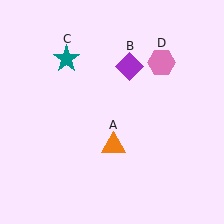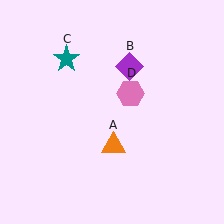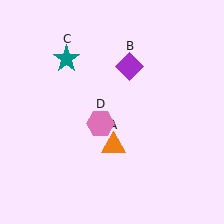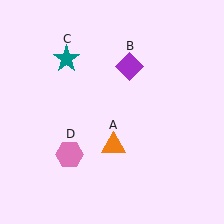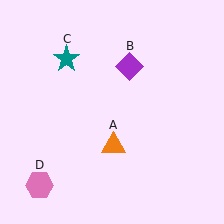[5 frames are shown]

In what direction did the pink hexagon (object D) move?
The pink hexagon (object D) moved down and to the left.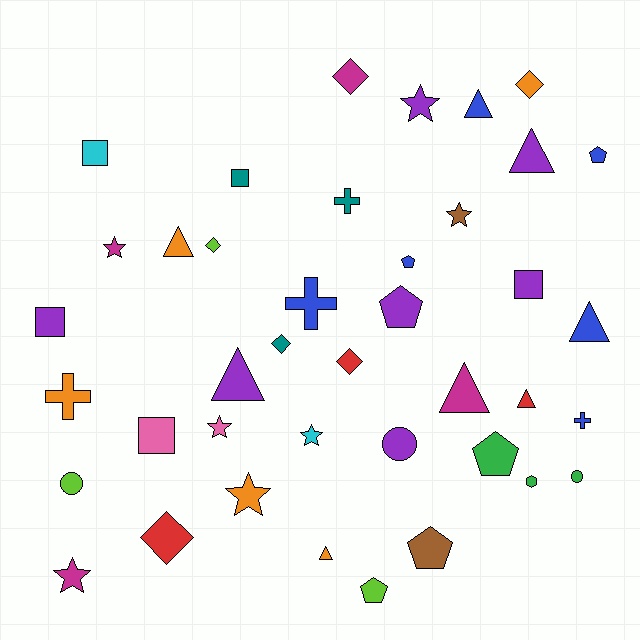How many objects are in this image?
There are 40 objects.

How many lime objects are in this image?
There are 3 lime objects.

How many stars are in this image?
There are 7 stars.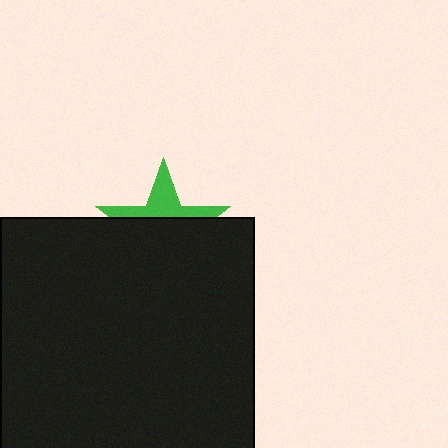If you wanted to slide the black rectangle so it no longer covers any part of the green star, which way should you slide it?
Slide it down — that is the most direct way to separate the two shapes.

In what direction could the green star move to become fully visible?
The green star could move up. That would shift it out from behind the black rectangle entirely.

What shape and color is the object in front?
The object in front is a black rectangle.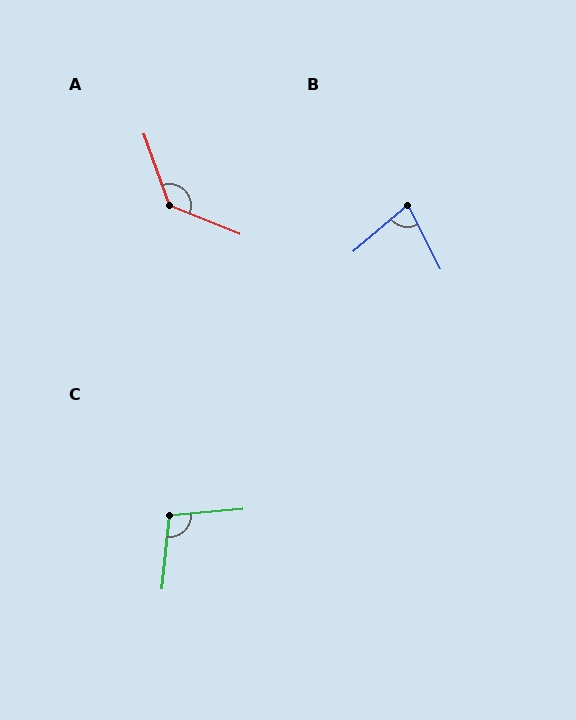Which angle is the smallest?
B, at approximately 77 degrees.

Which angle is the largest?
A, at approximately 132 degrees.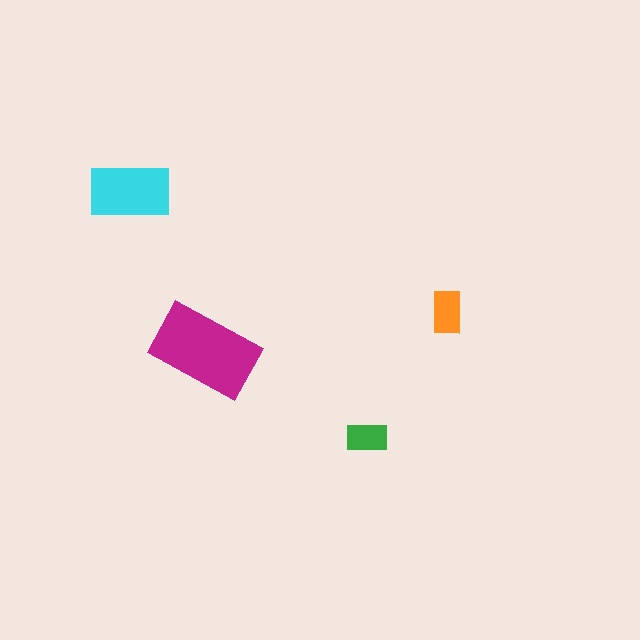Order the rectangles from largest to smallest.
the magenta one, the cyan one, the orange one, the green one.